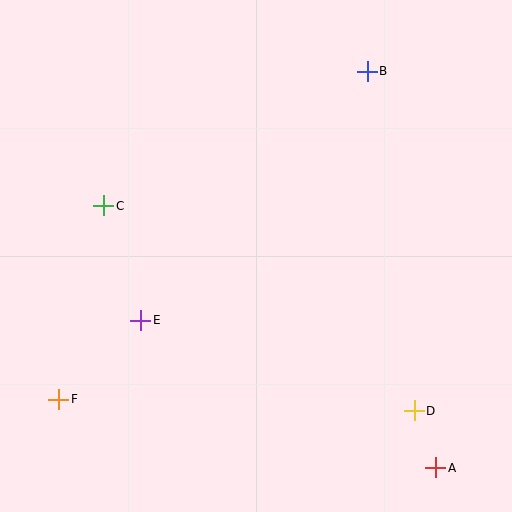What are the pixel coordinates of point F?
Point F is at (59, 399).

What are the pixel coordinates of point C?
Point C is at (104, 206).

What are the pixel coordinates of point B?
Point B is at (367, 71).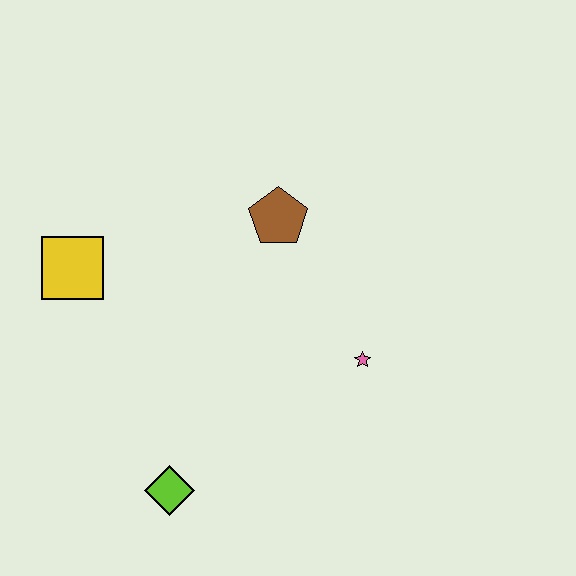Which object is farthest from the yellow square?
The pink star is farthest from the yellow square.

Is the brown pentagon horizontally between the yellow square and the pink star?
Yes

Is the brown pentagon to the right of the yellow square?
Yes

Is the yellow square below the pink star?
No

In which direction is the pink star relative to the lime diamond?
The pink star is to the right of the lime diamond.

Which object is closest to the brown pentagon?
The pink star is closest to the brown pentagon.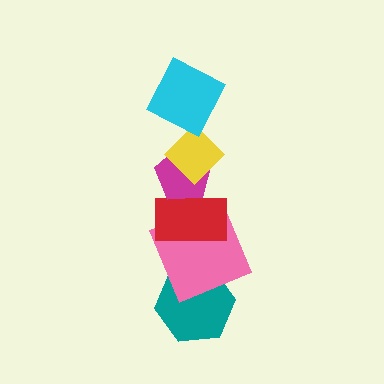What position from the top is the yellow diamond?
The yellow diamond is 2nd from the top.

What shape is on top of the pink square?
The red rectangle is on top of the pink square.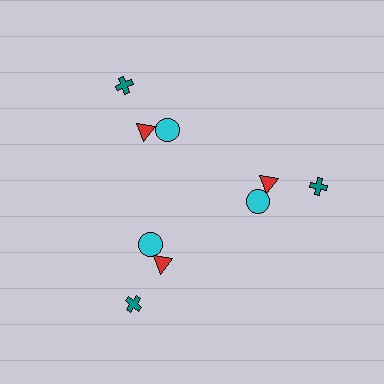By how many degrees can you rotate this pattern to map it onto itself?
The pattern maps onto itself every 120 degrees of rotation.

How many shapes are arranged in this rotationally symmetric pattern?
There are 9 shapes, arranged in 3 groups of 3.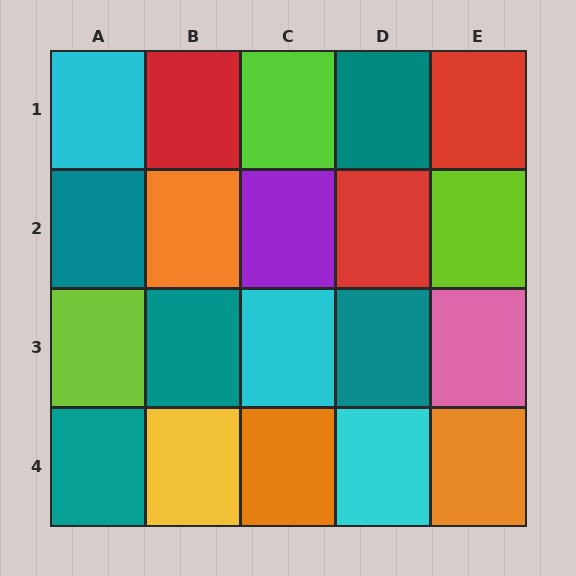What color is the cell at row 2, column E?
Lime.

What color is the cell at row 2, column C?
Purple.